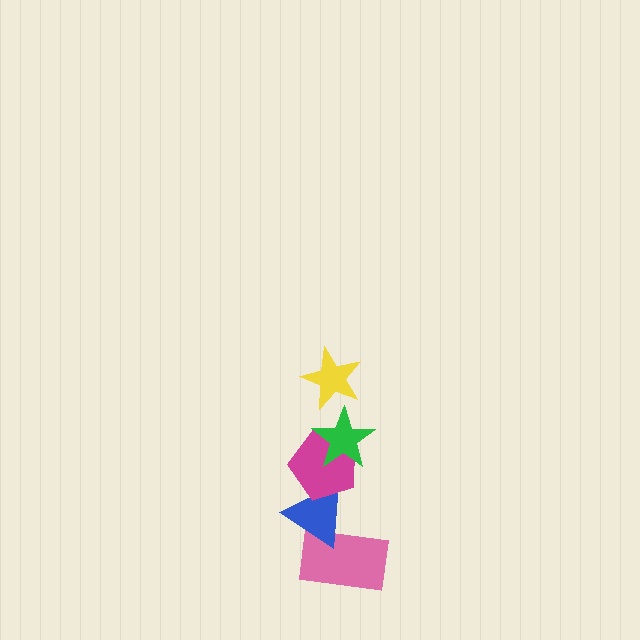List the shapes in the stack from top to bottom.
From top to bottom: the yellow star, the green star, the magenta pentagon, the blue triangle, the pink rectangle.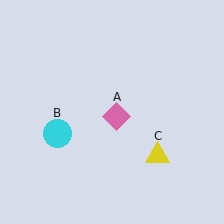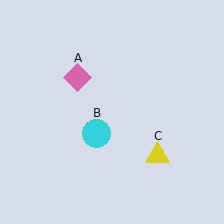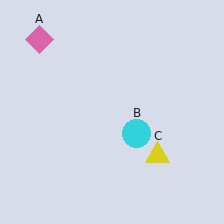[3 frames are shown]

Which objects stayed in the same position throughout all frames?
Yellow triangle (object C) remained stationary.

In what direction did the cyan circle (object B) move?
The cyan circle (object B) moved right.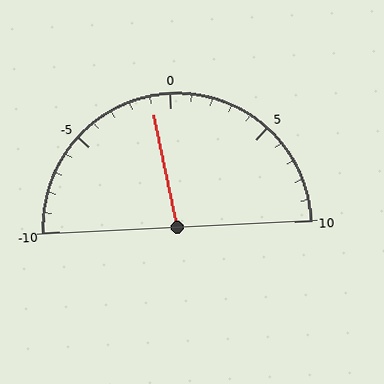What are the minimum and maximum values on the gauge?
The gauge ranges from -10 to 10.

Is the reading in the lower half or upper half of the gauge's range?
The reading is in the lower half of the range (-10 to 10).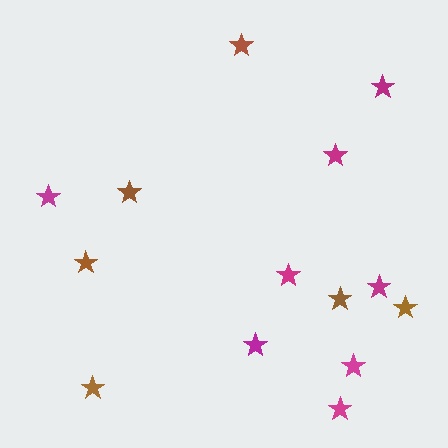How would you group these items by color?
There are 2 groups: one group of brown stars (6) and one group of magenta stars (8).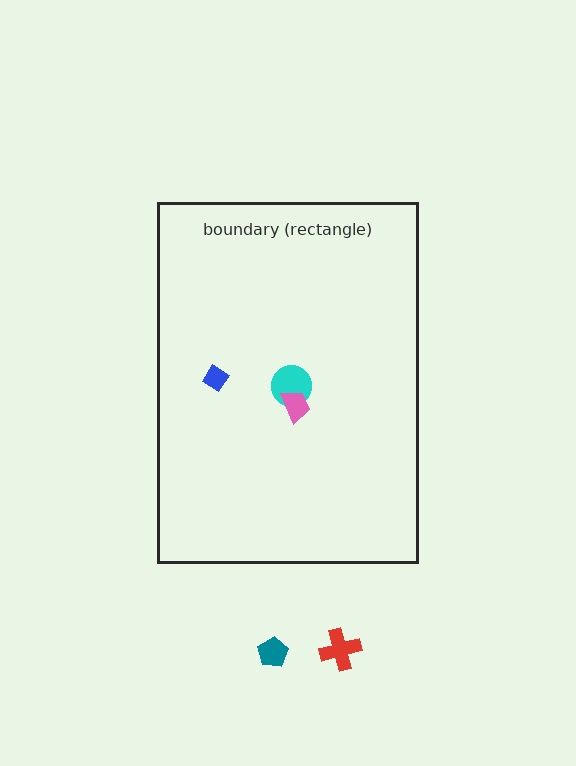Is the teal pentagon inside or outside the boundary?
Outside.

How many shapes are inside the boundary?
3 inside, 2 outside.